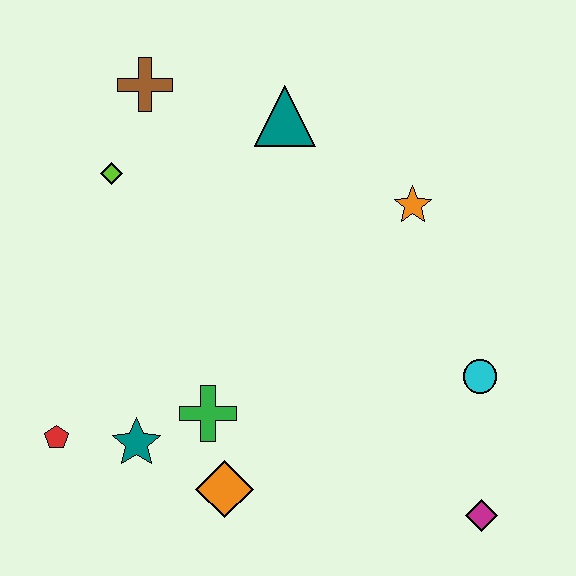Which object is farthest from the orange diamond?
The brown cross is farthest from the orange diamond.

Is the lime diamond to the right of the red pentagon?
Yes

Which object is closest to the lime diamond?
The brown cross is closest to the lime diamond.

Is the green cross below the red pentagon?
No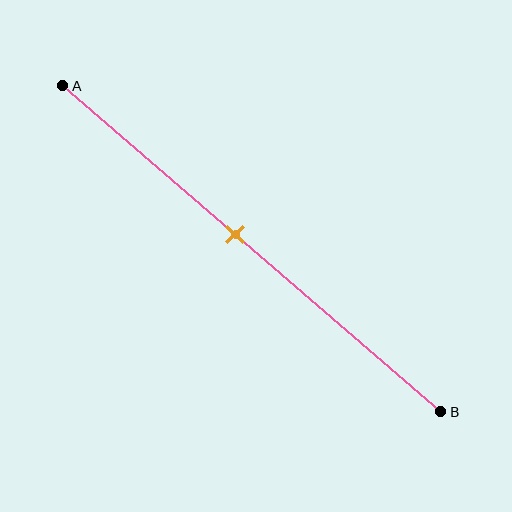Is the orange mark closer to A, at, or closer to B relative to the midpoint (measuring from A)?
The orange mark is closer to point A than the midpoint of segment AB.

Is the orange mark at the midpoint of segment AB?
No, the mark is at about 45% from A, not at the 50% midpoint.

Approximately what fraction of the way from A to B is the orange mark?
The orange mark is approximately 45% of the way from A to B.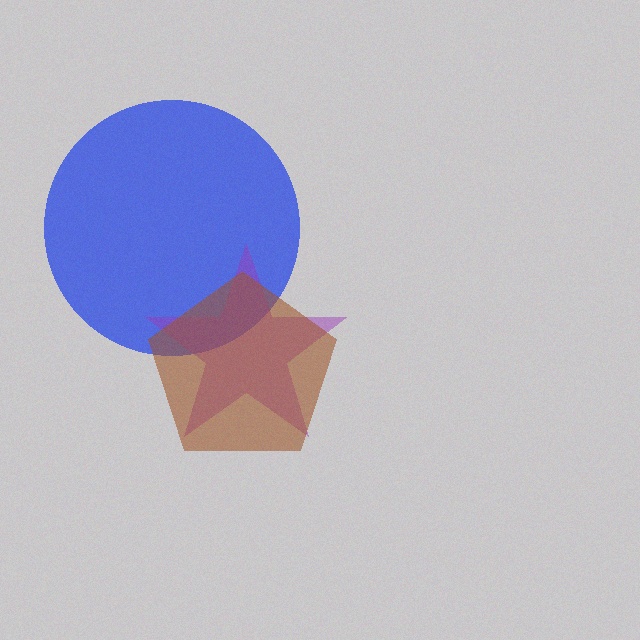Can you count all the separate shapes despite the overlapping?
Yes, there are 3 separate shapes.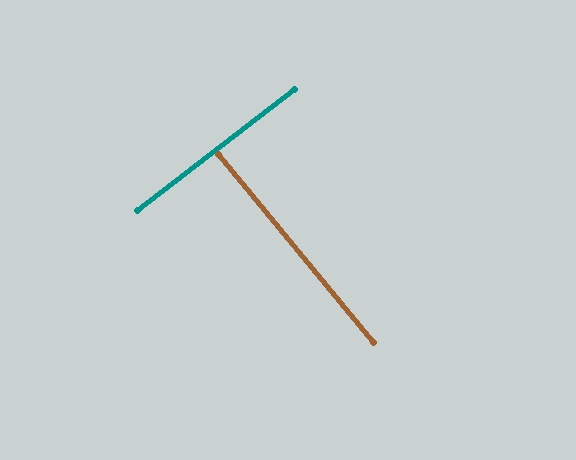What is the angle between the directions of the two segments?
Approximately 88 degrees.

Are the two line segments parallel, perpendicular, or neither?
Perpendicular — they meet at approximately 88°.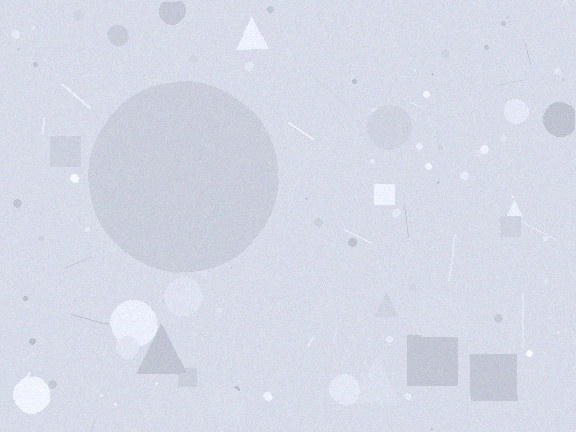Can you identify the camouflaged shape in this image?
The camouflaged shape is a circle.